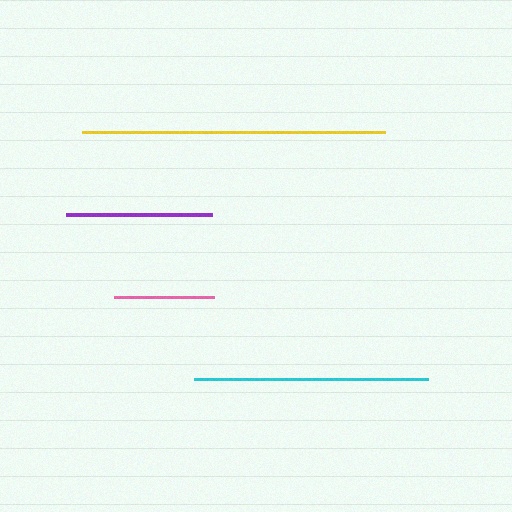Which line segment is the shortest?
The pink line is the shortest at approximately 100 pixels.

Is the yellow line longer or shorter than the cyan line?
The yellow line is longer than the cyan line.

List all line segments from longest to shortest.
From longest to shortest: yellow, cyan, purple, pink.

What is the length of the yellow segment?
The yellow segment is approximately 303 pixels long.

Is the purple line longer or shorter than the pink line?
The purple line is longer than the pink line.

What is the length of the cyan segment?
The cyan segment is approximately 235 pixels long.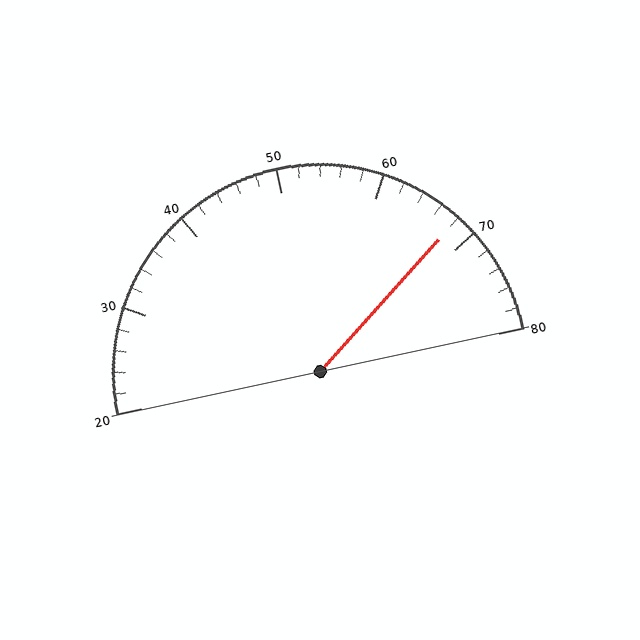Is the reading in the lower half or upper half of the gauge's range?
The reading is in the upper half of the range (20 to 80).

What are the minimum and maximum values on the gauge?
The gauge ranges from 20 to 80.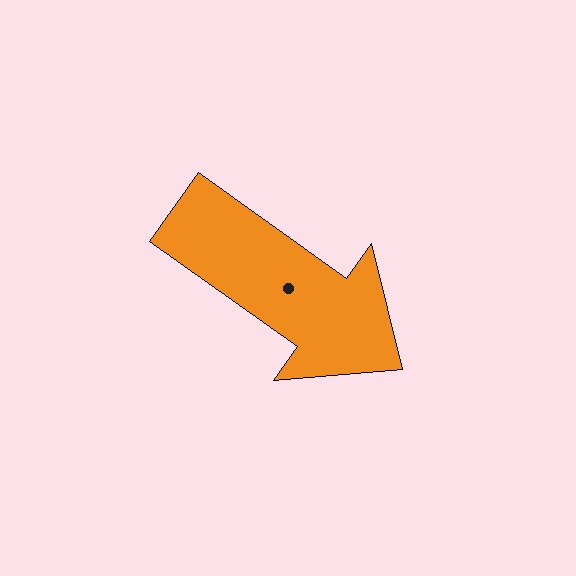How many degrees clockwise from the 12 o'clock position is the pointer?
Approximately 125 degrees.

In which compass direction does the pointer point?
Southeast.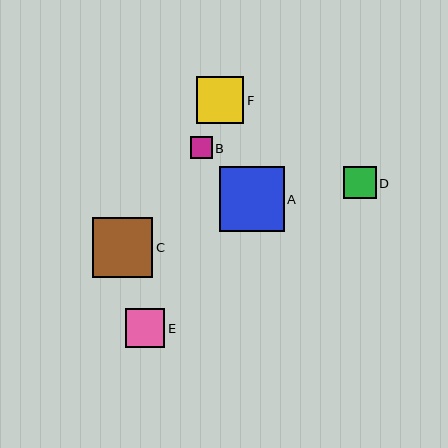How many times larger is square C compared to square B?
Square C is approximately 2.8 times the size of square B.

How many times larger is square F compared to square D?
Square F is approximately 1.5 times the size of square D.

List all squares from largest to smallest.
From largest to smallest: A, C, F, E, D, B.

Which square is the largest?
Square A is the largest with a size of approximately 65 pixels.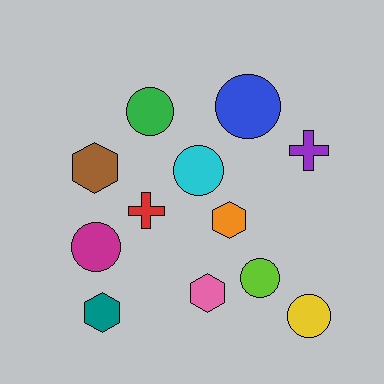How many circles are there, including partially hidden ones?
There are 6 circles.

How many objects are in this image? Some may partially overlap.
There are 12 objects.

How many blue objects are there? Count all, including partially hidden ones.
There is 1 blue object.